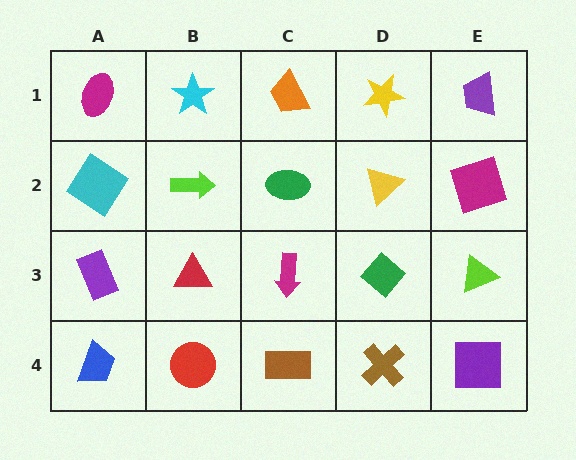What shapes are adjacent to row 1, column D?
A yellow triangle (row 2, column D), an orange trapezoid (row 1, column C), a purple trapezoid (row 1, column E).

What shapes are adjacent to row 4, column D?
A green diamond (row 3, column D), a brown rectangle (row 4, column C), a purple square (row 4, column E).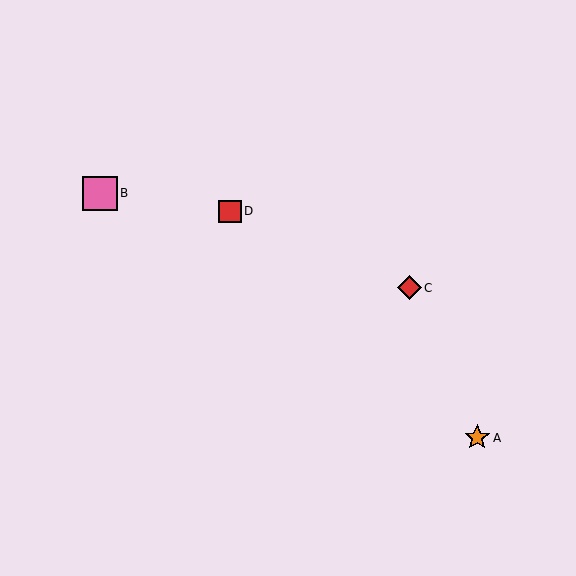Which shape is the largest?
The pink square (labeled B) is the largest.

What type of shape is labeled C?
Shape C is a red diamond.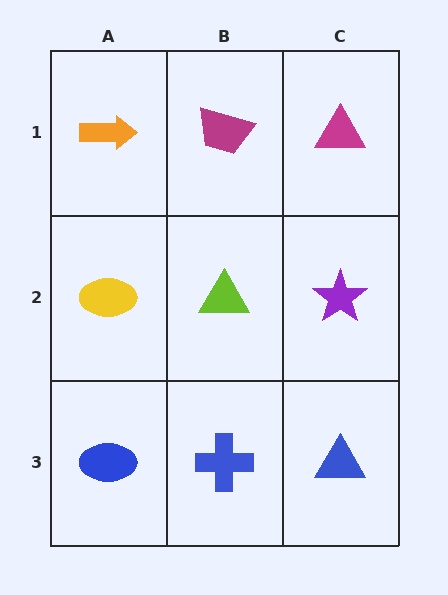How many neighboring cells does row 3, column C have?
2.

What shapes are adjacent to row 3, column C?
A purple star (row 2, column C), a blue cross (row 3, column B).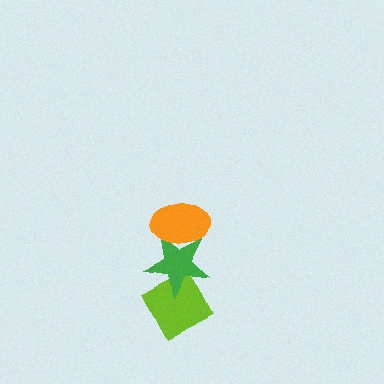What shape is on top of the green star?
The orange ellipse is on top of the green star.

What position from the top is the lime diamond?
The lime diamond is 3rd from the top.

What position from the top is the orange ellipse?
The orange ellipse is 1st from the top.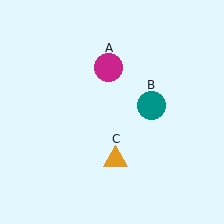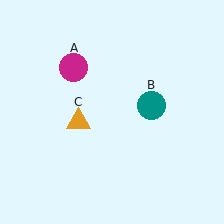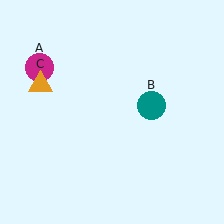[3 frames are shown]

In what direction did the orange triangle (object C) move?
The orange triangle (object C) moved up and to the left.